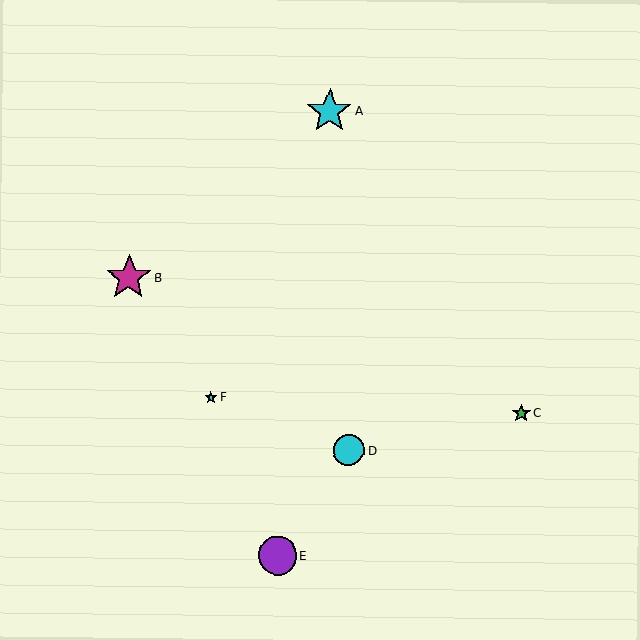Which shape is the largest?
The magenta star (labeled B) is the largest.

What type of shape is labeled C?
Shape C is a green star.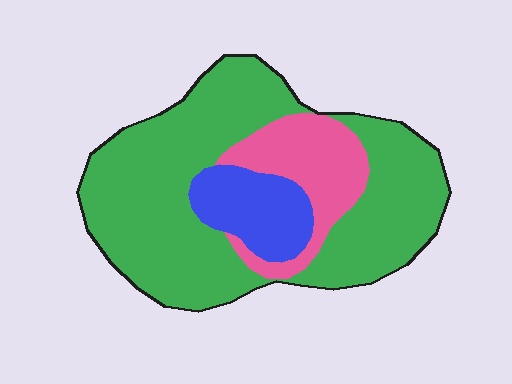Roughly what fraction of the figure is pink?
Pink covers roughly 20% of the figure.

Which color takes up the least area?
Blue, at roughly 15%.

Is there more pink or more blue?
Pink.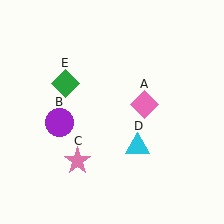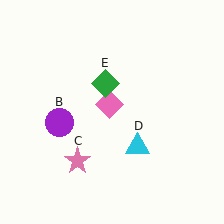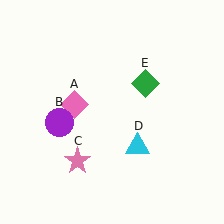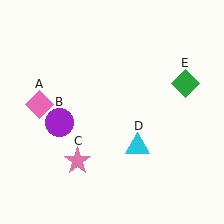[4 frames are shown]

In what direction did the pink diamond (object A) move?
The pink diamond (object A) moved left.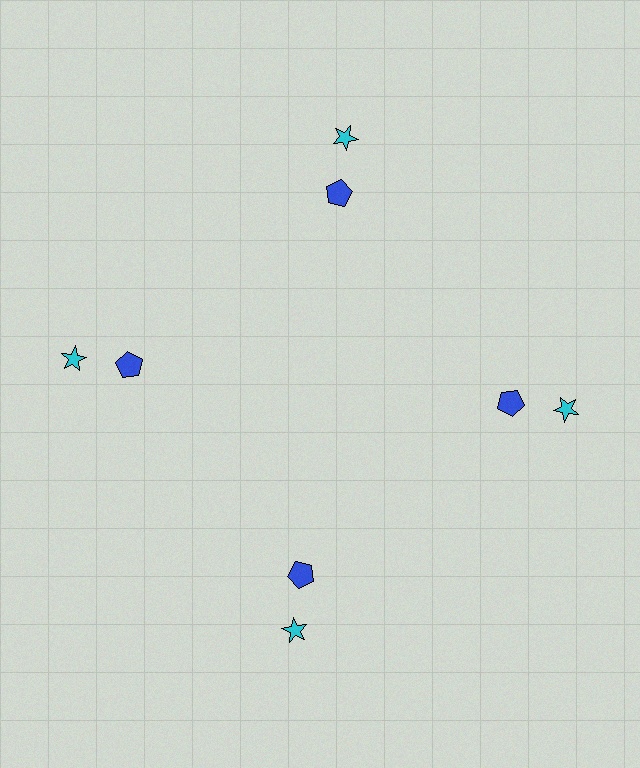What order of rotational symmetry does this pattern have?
This pattern has 4-fold rotational symmetry.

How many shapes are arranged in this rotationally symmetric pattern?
There are 8 shapes, arranged in 4 groups of 2.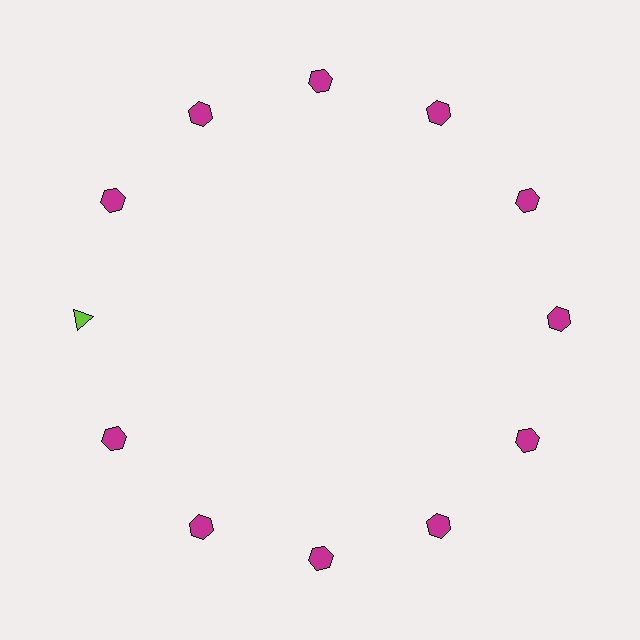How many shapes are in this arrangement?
There are 12 shapes arranged in a ring pattern.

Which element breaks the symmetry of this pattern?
The lime triangle at roughly the 9 o'clock position breaks the symmetry. All other shapes are magenta hexagons.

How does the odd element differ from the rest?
It differs in both color (lime instead of magenta) and shape (triangle instead of hexagon).